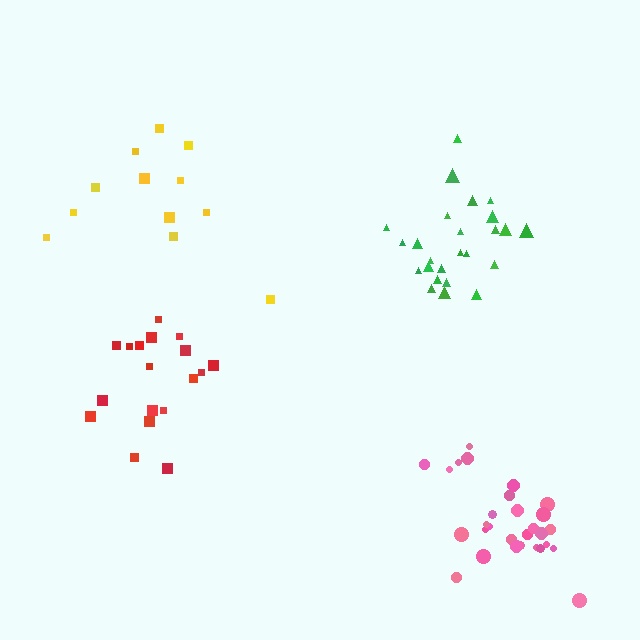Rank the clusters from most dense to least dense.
green, pink, red, yellow.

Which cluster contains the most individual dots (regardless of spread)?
Pink (29).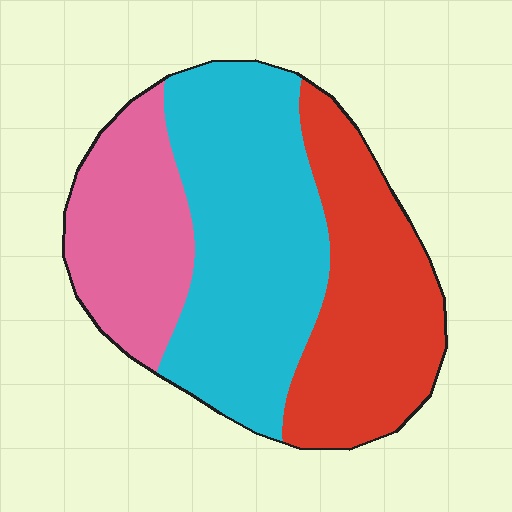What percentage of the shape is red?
Red takes up about one third (1/3) of the shape.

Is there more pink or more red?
Red.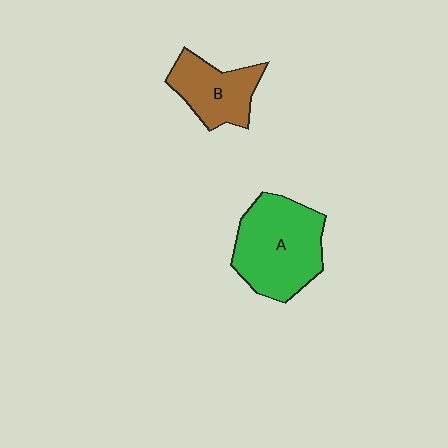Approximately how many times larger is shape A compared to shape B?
Approximately 1.6 times.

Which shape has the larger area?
Shape A (green).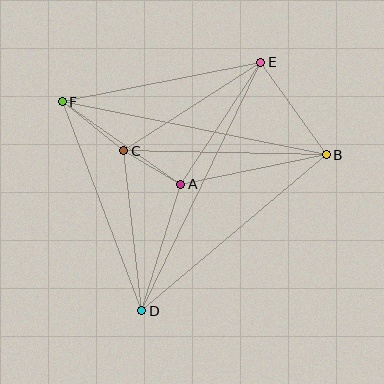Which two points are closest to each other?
Points A and C are closest to each other.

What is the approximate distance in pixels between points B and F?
The distance between B and F is approximately 269 pixels.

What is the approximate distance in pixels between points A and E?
The distance between A and E is approximately 146 pixels.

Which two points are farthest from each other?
Points D and E are farthest from each other.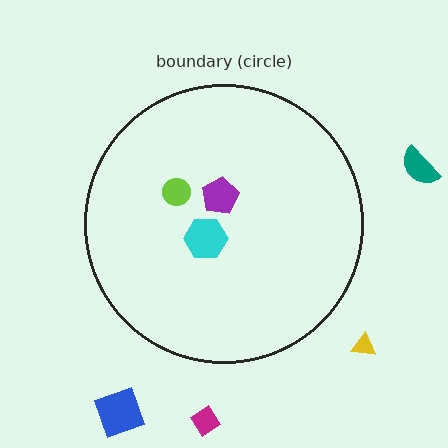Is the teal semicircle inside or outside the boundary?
Outside.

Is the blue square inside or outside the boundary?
Outside.